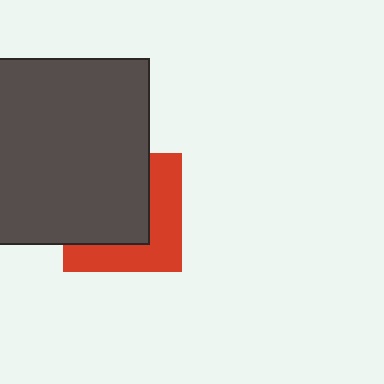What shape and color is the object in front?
The object in front is a dark gray rectangle.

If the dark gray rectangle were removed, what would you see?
You would see the complete red square.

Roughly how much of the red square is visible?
A small part of it is visible (roughly 43%).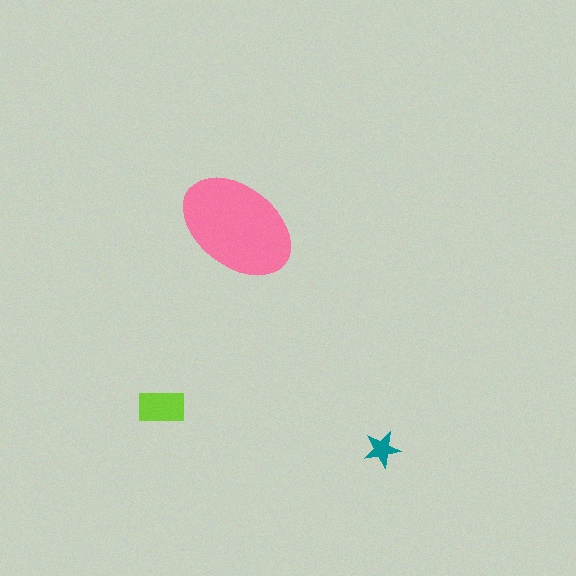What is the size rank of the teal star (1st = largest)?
3rd.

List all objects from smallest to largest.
The teal star, the lime rectangle, the pink ellipse.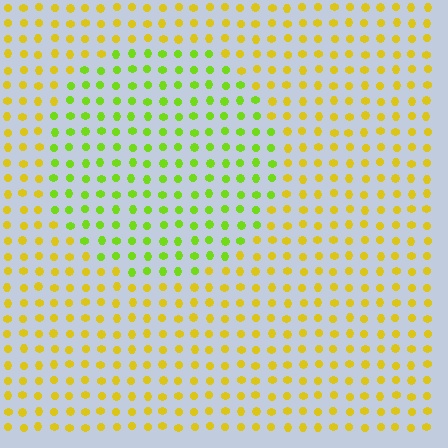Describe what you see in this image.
The image is filled with small yellow elements in a uniform arrangement. A circle-shaped region is visible where the elements are tinted to a slightly different hue, forming a subtle color boundary.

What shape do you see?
I see a circle.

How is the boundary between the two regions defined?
The boundary is defined purely by a slight shift in hue (about 40 degrees). Spacing, size, and orientation are identical on both sides.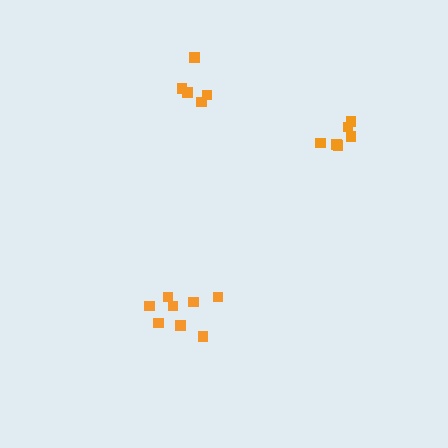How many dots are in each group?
Group 1: 5 dots, Group 2: 8 dots, Group 3: 6 dots (19 total).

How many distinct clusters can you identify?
There are 3 distinct clusters.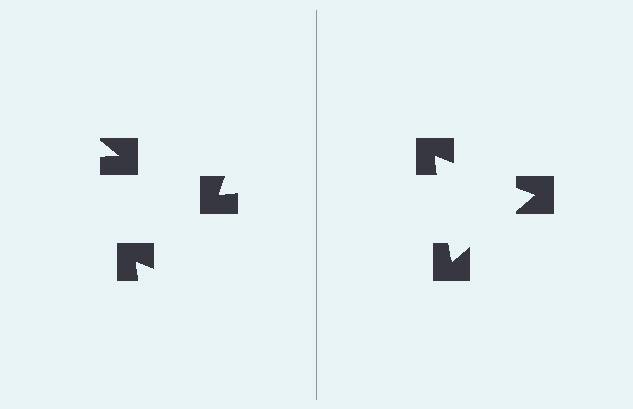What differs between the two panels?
The notched squares are positioned identically on both sides; only the wedge orientations differ. On the right they align to a triangle; on the left they are misaligned.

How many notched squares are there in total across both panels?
6 — 3 on each side.